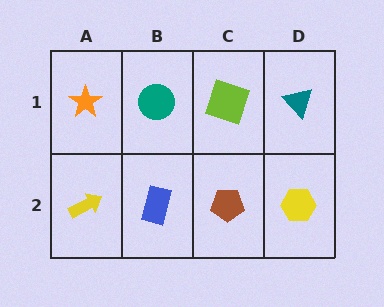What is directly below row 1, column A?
A yellow arrow.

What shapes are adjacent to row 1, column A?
A yellow arrow (row 2, column A), a teal circle (row 1, column B).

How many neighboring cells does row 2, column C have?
3.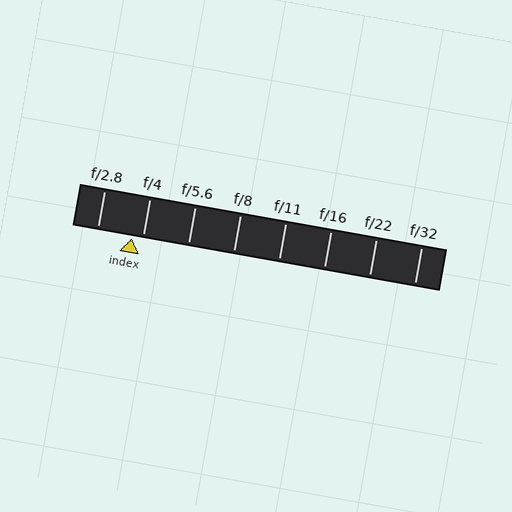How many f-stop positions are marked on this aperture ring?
There are 8 f-stop positions marked.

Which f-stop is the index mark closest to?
The index mark is closest to f/4.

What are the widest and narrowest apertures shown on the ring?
The widest aperture shown is f/2.8 and the narrowest is f/32.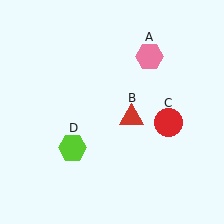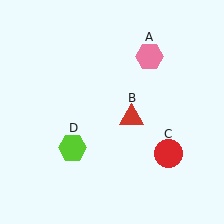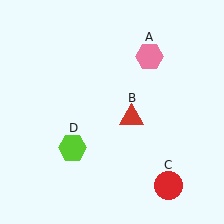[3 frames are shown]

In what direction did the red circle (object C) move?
The red circle (object C) moved down.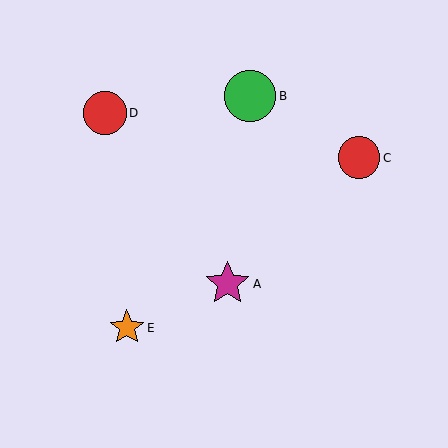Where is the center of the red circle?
The center of the red circle is at (359, 158).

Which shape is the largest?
The green circle (labeled B) is the largest.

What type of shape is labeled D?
Shape D is a red circle.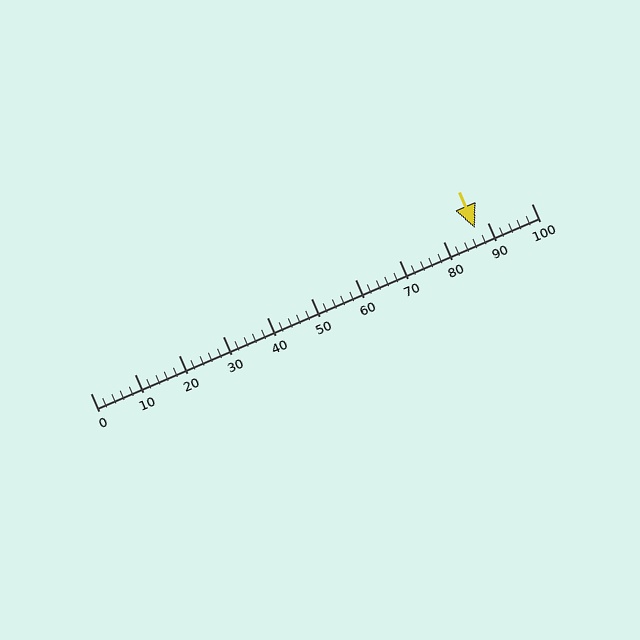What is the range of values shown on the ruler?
The ruler shows values from 0 to 100.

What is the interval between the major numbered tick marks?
The major tick marks are spaced 10 units apart.